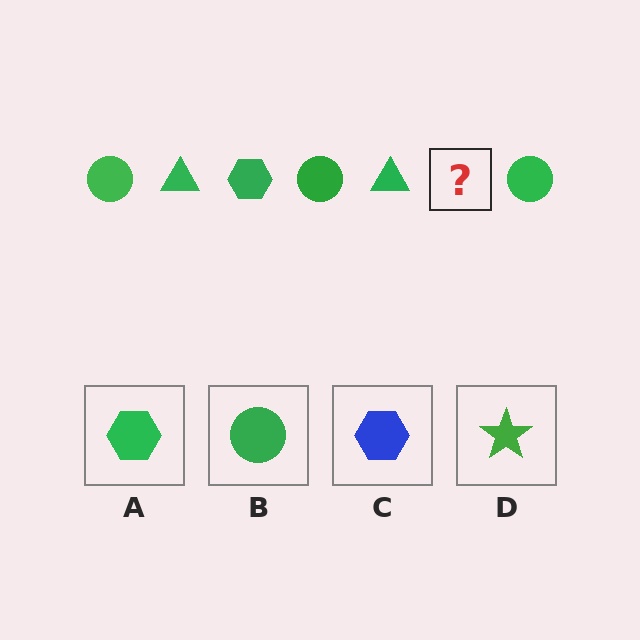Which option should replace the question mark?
Option A.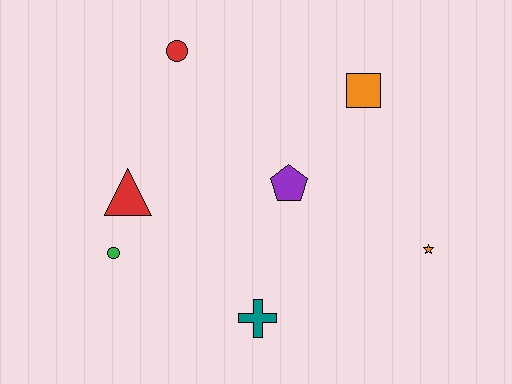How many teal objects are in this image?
There is 1 teal object.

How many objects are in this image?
There are 7 objects.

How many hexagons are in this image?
There are no hexagons.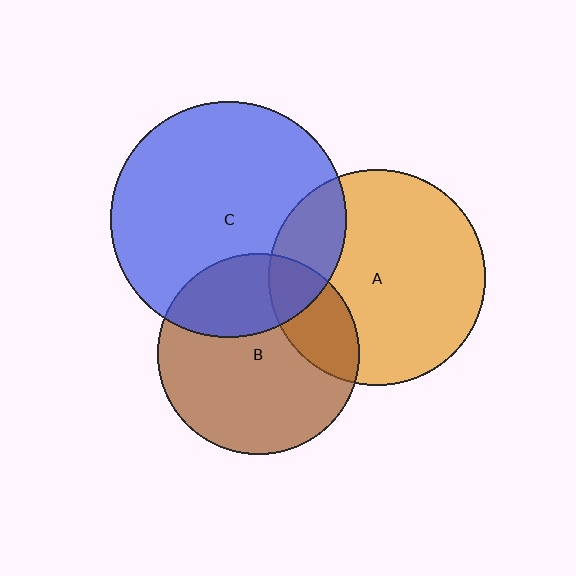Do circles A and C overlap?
Yes.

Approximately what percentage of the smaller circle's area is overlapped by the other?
Approximately 20%.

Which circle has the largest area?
Circle C (blue).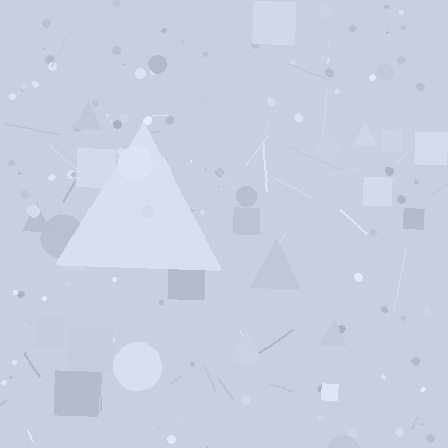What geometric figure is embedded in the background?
A triangle is embedded in the background.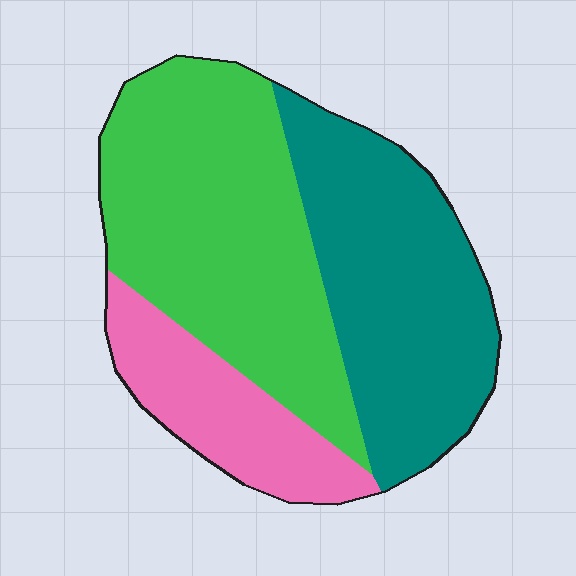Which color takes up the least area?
Pink, at roughly 20%.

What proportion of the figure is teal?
Teal covers roughly 35% of the figure.